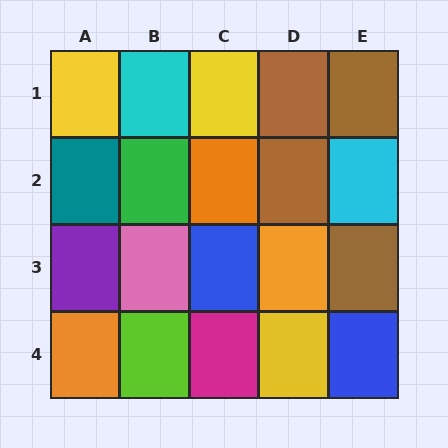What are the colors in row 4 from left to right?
Orange, lime, magenta, yellow, blue.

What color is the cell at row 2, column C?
Orange.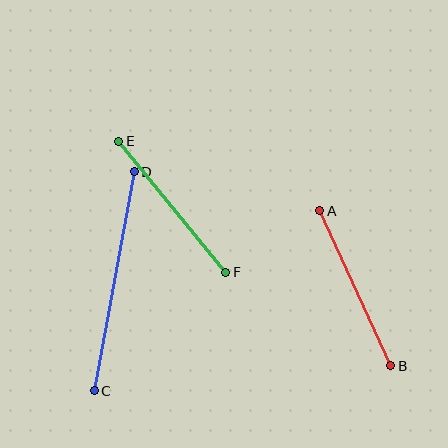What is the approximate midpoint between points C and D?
The midpoint is at approximately (114, 281) pixels.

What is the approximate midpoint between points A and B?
The midpoint is at approximately (355, 288) pixels.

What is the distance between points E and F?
The distance is approximately 169 pixels.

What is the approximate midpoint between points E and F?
The midpoint is at approximately (172, 207) pixels.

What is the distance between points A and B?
The distance is approximately 171 pixels.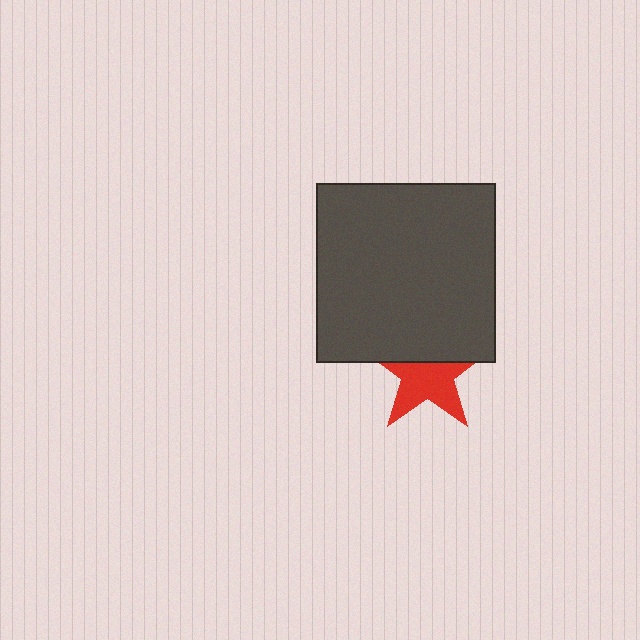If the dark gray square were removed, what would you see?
You would see the complete red star.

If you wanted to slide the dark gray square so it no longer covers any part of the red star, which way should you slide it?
Slide it up — that is the most direct way to separate the two shapes.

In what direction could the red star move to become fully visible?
The red star could move down. That would shift it out from behind the dark gray square entirely.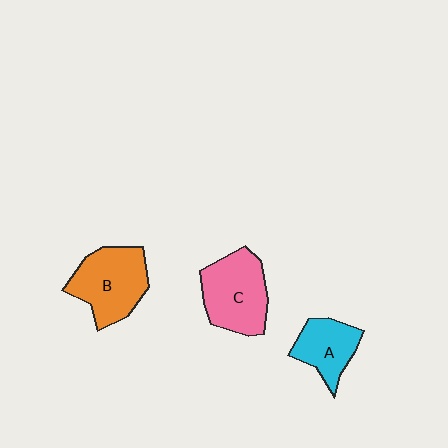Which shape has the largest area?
Shape C (pink).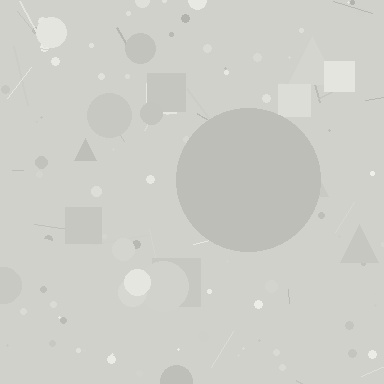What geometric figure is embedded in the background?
A circle is embedded in the background.